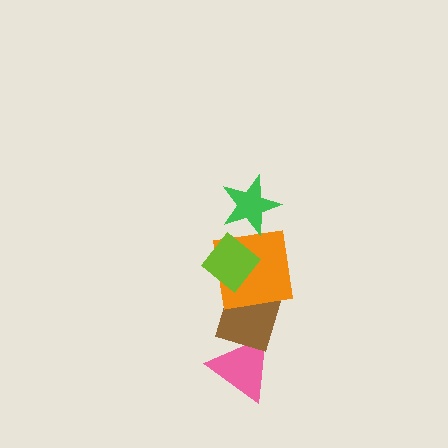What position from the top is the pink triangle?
The pink triangle is 5th from the top.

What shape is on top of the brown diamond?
The orange square is on top of the brown diamond.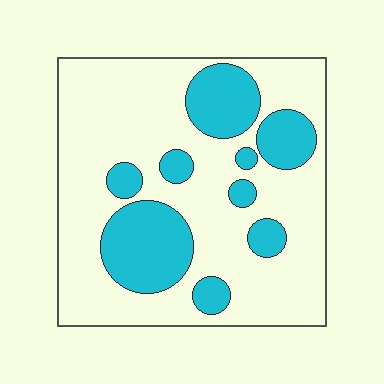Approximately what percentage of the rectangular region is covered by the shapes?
Approximately 25%.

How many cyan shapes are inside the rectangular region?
9.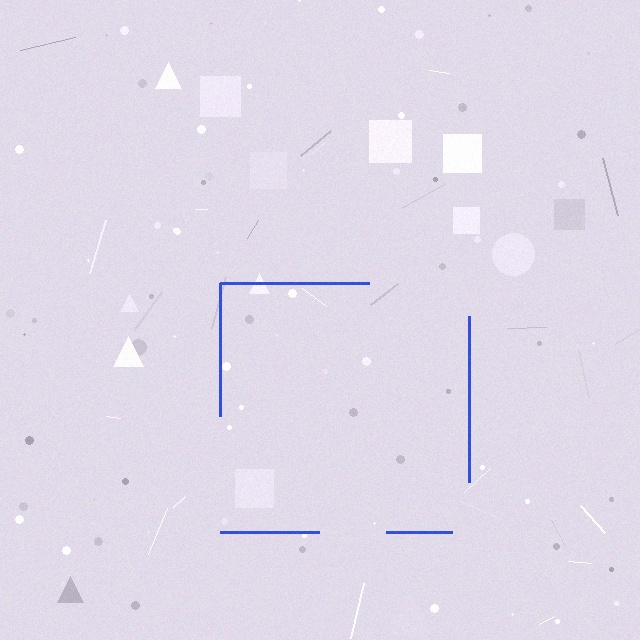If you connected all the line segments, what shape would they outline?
They would outline a square.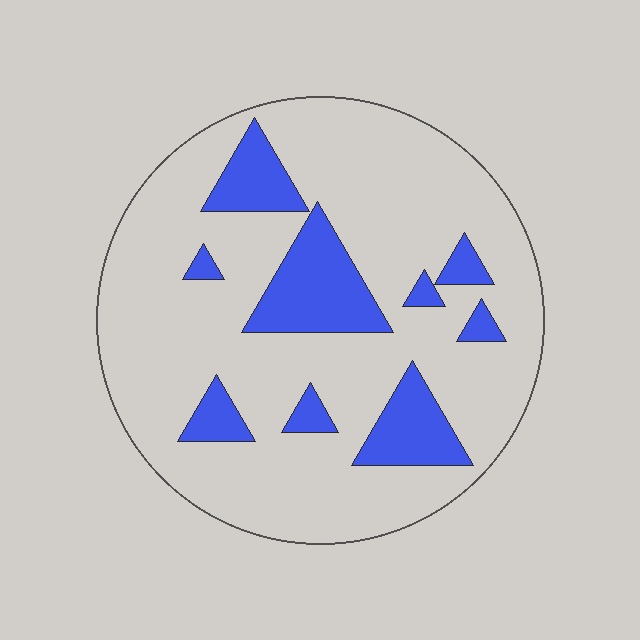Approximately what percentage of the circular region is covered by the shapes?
Approximately 20%.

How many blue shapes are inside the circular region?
9.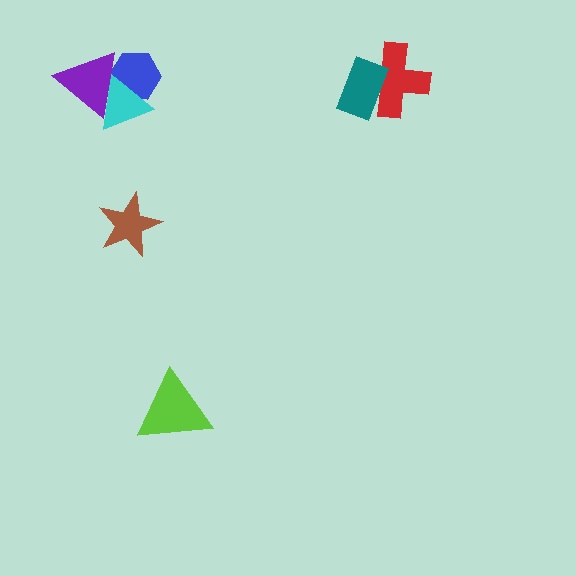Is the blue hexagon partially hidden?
Yes, it is partially covered by another shape.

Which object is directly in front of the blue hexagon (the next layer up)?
The cyan triangle is directly in front of the blue hexagon.